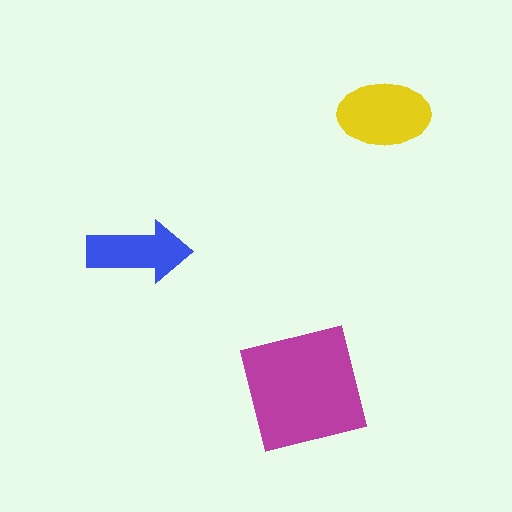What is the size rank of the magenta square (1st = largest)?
1st.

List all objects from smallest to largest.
The blue arrow, the yellow ellipse, the magenta square.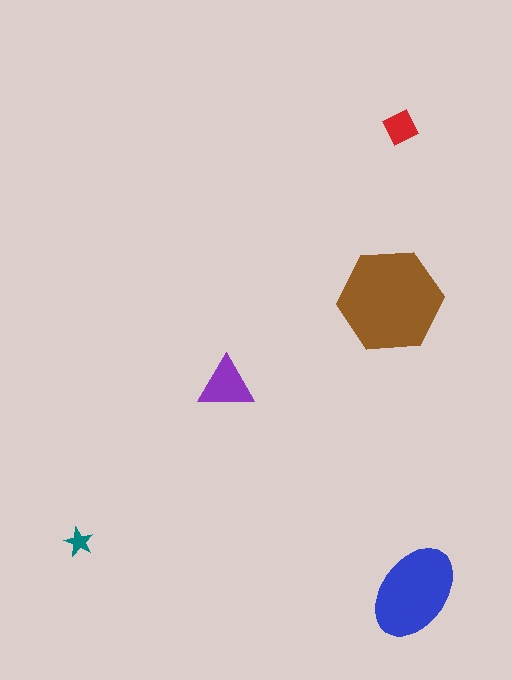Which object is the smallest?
The teal star.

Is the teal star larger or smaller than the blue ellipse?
Smaller.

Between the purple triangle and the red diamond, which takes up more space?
The purple triangle.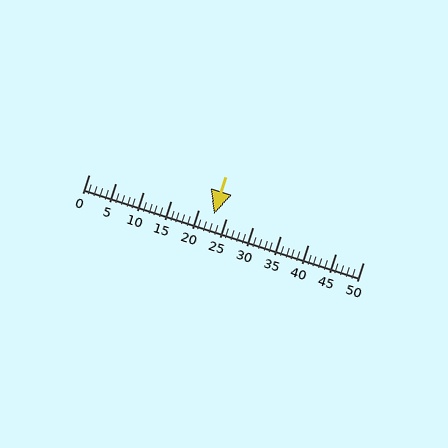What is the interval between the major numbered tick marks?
The major tick marks are spaced 5 units apart.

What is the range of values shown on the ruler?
The ruler shows values from 0 to 50.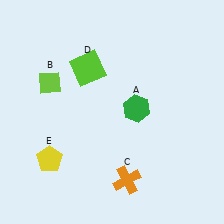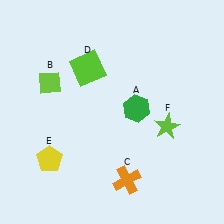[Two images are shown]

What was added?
A lime star (F) was added in Image 2.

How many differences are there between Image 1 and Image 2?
There is 1 difference between the two images.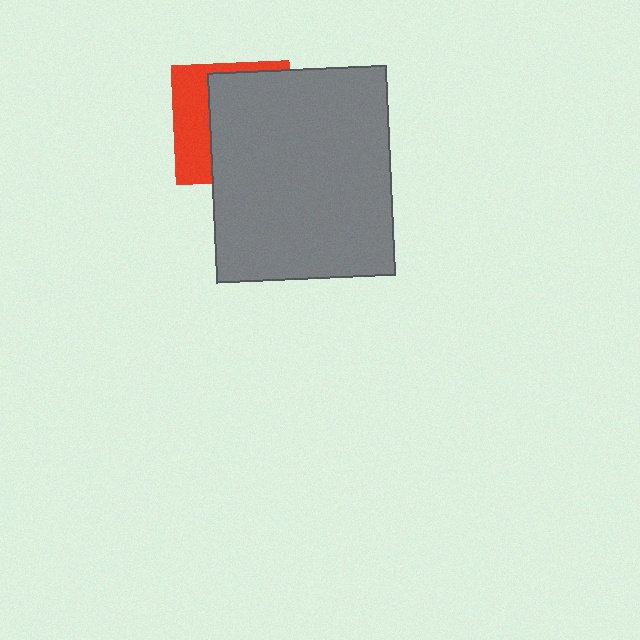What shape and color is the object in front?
The object in front is a gray rectangle.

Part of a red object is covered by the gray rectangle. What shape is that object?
It is a square.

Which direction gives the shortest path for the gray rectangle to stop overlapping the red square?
Moving right gives the shortest separation.